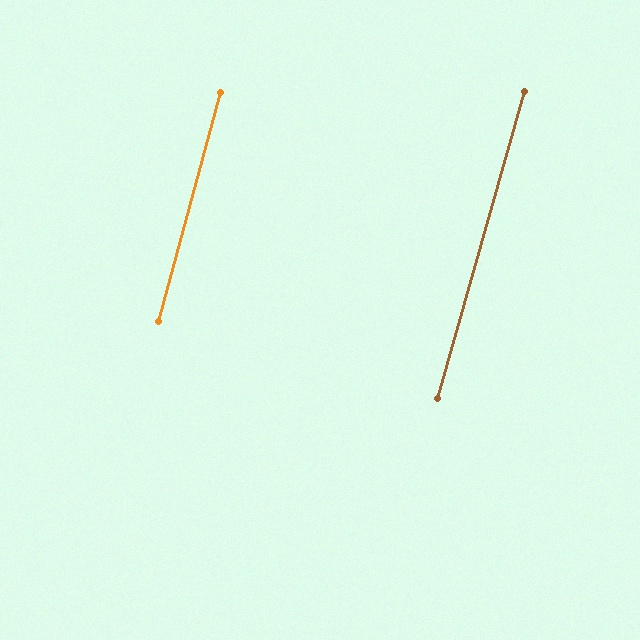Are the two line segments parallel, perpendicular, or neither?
Parallel — their directions differ by only 0.9°.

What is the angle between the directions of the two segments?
Approximately 1 degree.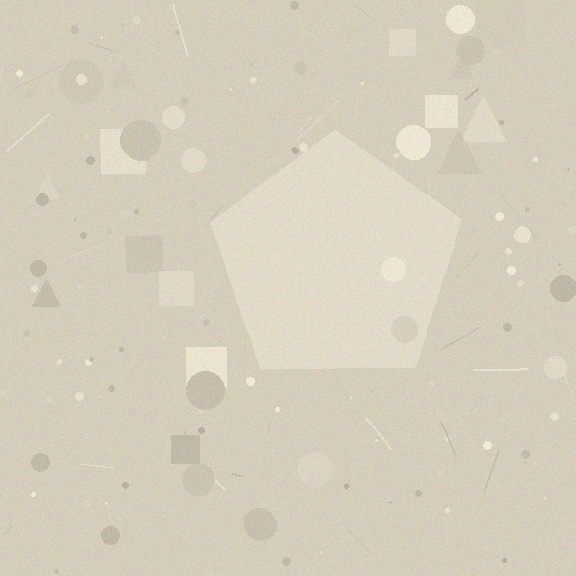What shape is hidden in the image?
A pentagon is hidden in the image.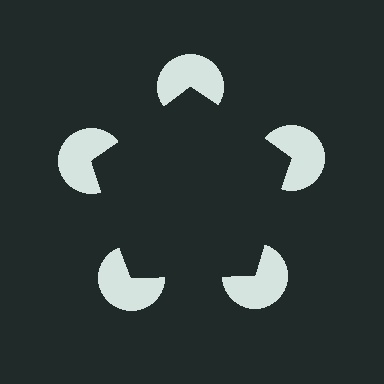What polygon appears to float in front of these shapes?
An illusory pentagon — its edges are inferred from the aligned wedge cuts in the pac-man discs, not physically drawn.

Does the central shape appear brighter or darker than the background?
It typically appears slightly darker than the background, even though no actual brightness change is drawn.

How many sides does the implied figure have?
5 sides.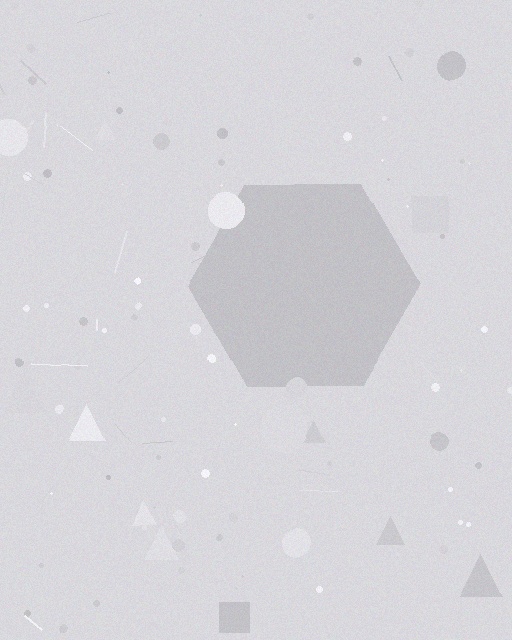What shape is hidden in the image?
A hexagon is hidden in the image.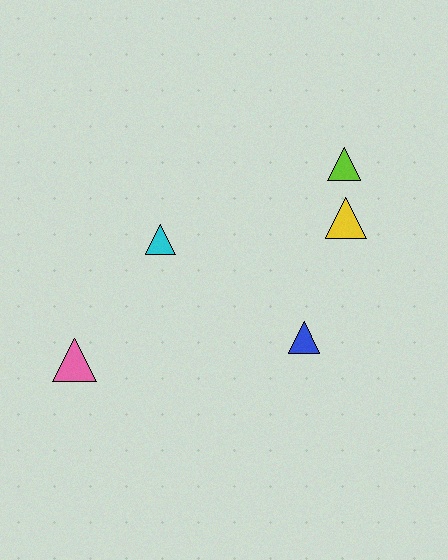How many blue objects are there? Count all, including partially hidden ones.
There is 1 blue object.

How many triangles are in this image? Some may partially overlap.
There are 5 triangles.